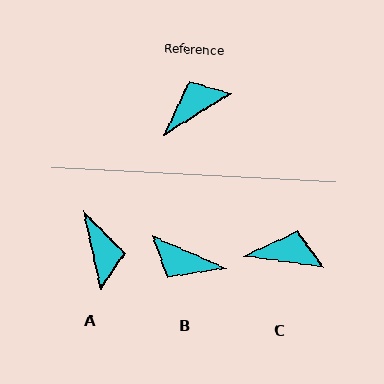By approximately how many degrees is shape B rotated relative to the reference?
Approximately 124 degrees counter-clockwise.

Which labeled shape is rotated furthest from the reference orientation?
B, about 124 degrees away.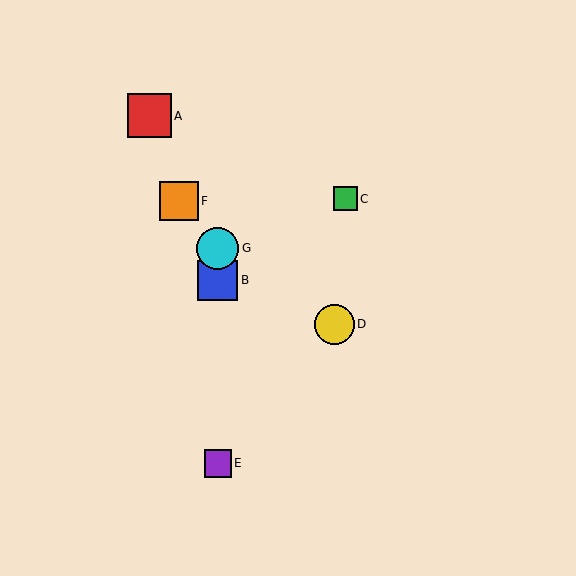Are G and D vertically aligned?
No, G is at x≈218 and D is at x≈334.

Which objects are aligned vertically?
Objects B, E, G are aligned vertically.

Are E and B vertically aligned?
Yes, both are at x≈218.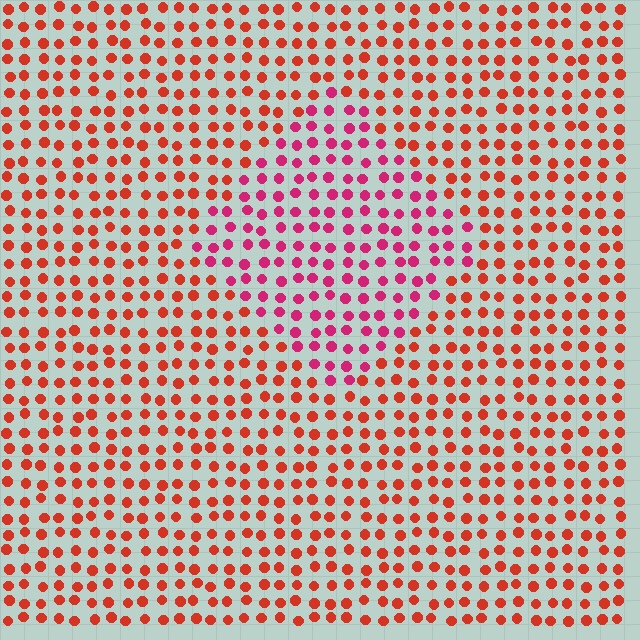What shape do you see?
I see a diamond.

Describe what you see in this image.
The image is filled with small red elements in a uniform arrangement. A diamond-shaped region is visible where the elements are tinted to a slightly different hue, forming a subtle color boundary.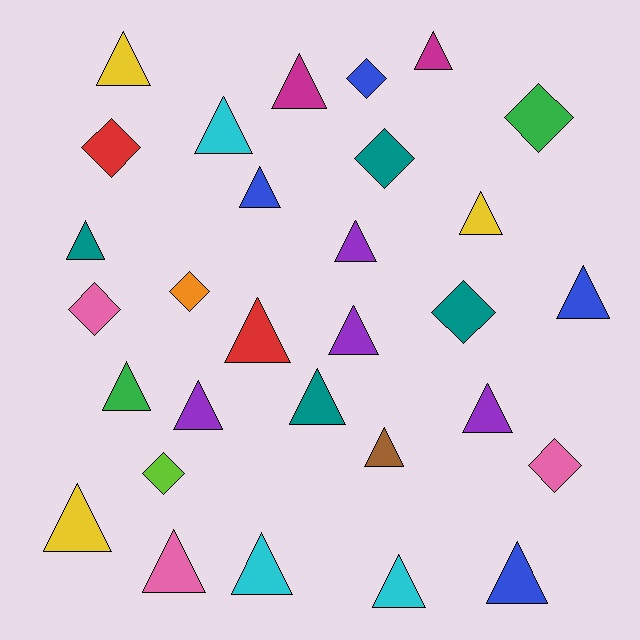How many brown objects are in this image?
There is 1 brown object.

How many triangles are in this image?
There are 21 triangles.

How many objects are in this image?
There are 30 objects.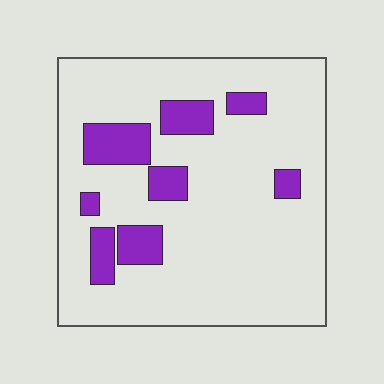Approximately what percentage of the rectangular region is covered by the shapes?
Approximately 15%.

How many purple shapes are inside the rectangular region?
8.